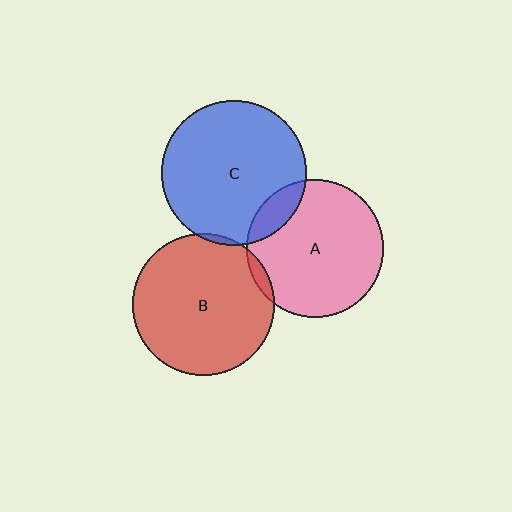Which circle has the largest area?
Circle C (blue).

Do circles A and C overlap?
Yes.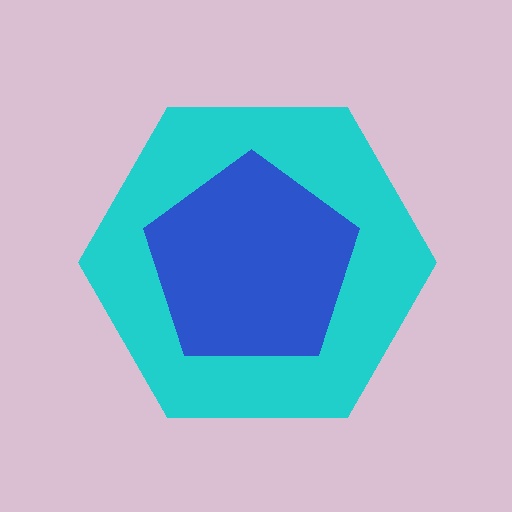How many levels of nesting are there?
2.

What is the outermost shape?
The cyan hexagon.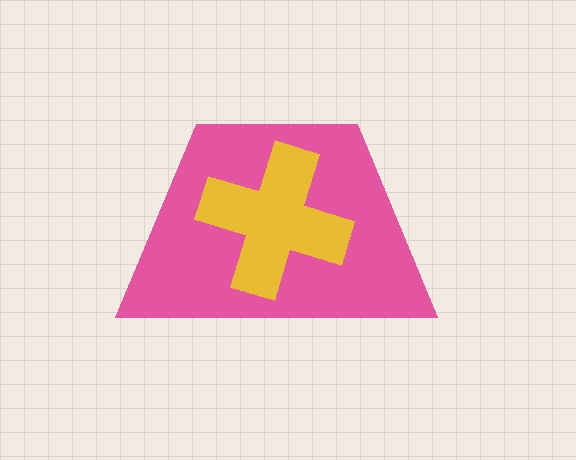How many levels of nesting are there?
2.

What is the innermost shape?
The yellow cross.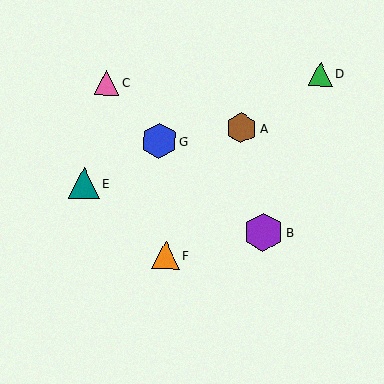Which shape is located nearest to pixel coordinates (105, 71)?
The pink triangle (labeled C) at (107, 83) is nearest to that location.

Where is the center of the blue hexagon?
The center of the blue hexagon is at (159, 141).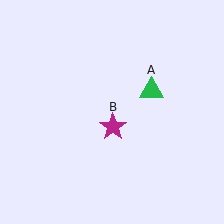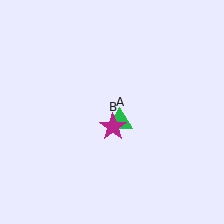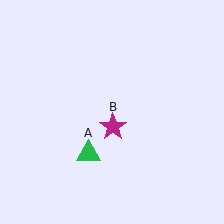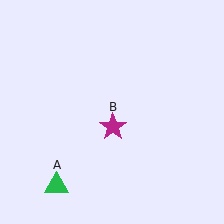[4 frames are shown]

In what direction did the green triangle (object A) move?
The green triangle (object A) moved down and to the left.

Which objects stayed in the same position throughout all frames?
Magenta star (object B) remained stationary.